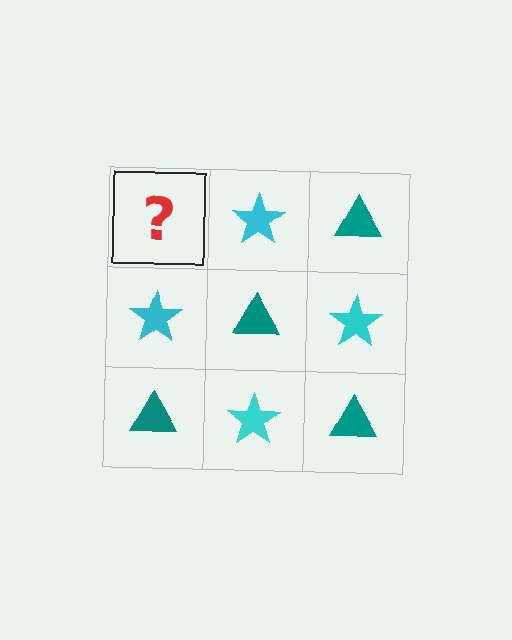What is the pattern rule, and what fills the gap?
The rule is that it alternates teal triangle and cyan star in a checkerboard pattern. The gap should be filled with a teal triangle.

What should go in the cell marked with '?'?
The missing cell should contain a teal triangle.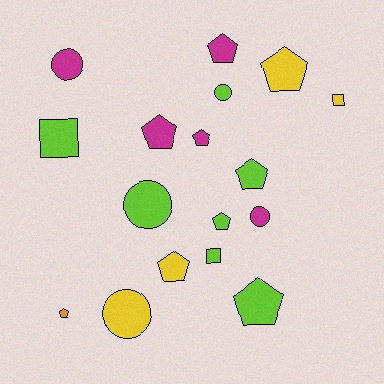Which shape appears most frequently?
Pentagon, with 9 objects.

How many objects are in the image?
There are 17 objects.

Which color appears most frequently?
Lime, with 7 objects.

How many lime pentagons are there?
There are 3 lime pentagons.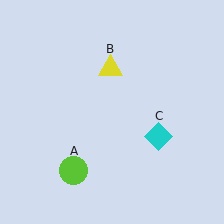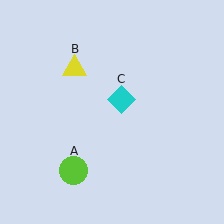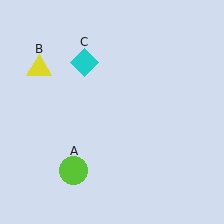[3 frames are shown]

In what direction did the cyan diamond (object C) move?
The cyan diamond (object C) moved up and to the left.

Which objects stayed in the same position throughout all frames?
Lime circle (object A) remained stationary.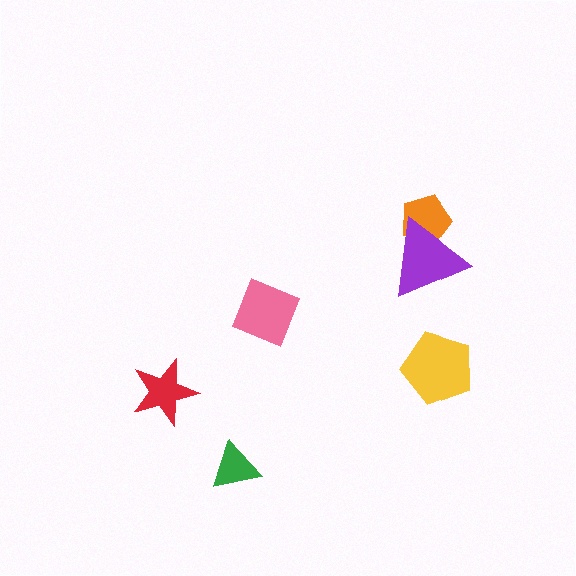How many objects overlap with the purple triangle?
1 object overlaps with the purple triangle.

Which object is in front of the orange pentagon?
The purple triangle is in front of the orange pentagon.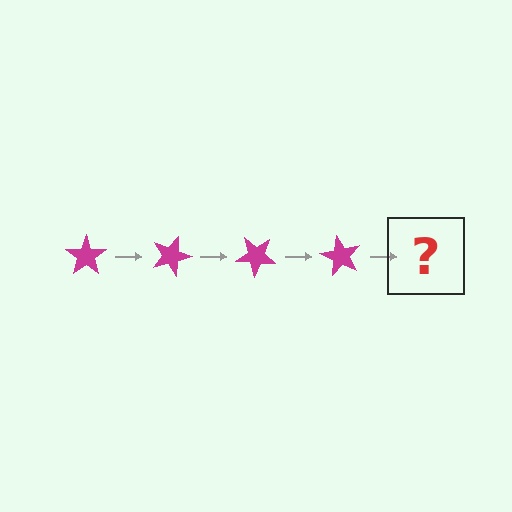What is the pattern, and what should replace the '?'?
The pattern is that the star rotates 20 degrees each step. The '?' should be a magenta star rotated 80 degrees.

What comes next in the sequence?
The next element should be a magenta star rotated 80 degrees.